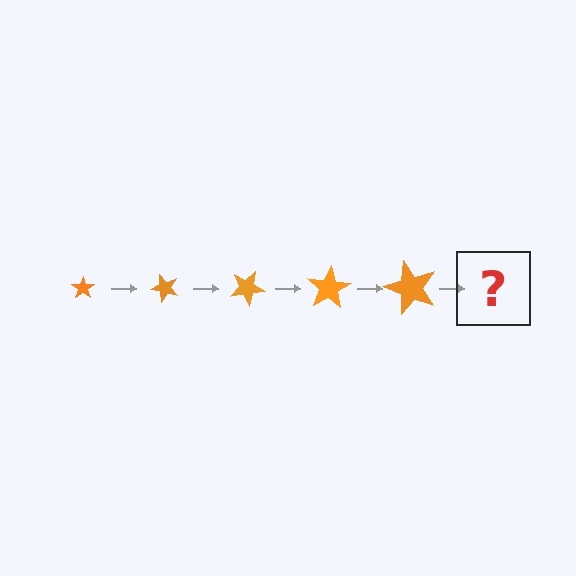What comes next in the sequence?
The next element should be a star, larger than the previous one and rotated 250 degrees from the start.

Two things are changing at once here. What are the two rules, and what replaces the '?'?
The two rules are that the star grows larger each step and it rotates 50 degrees each step. The '?' should be a star, larger than the previous one and rotated 250 degrees from the start.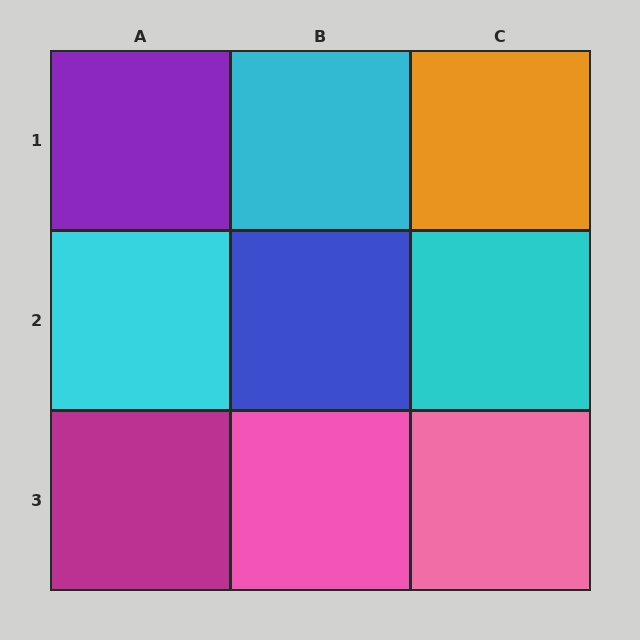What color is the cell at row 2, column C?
Cyan.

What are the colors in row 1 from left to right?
Purple, cyan, orange.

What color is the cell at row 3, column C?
Pink.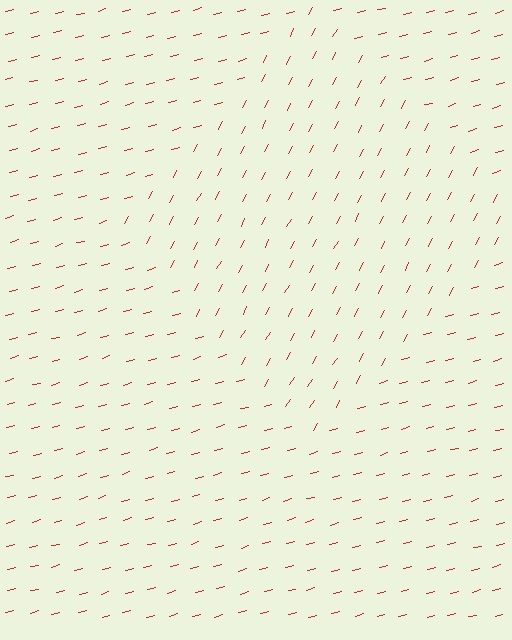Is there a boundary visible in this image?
Yes, there is a texture boundary formed by a change in line orientation.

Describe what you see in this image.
The image is filled with small red line segments. A diamond region in the image has lines oriented differently from the surrounding lines, creating a visible texture boundary.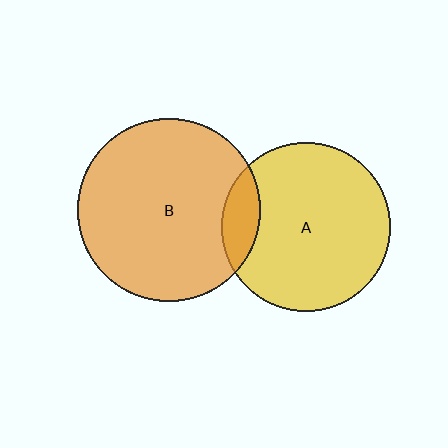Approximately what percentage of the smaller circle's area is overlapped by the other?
Approximately 15%.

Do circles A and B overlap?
Yes.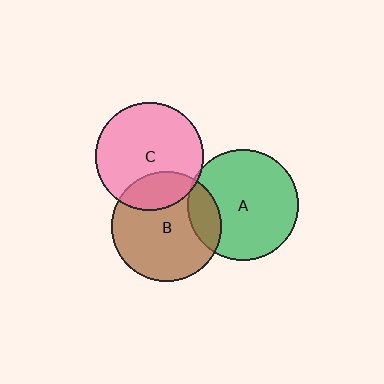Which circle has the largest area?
Circle A (green).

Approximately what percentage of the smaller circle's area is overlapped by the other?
Approximately 20%.